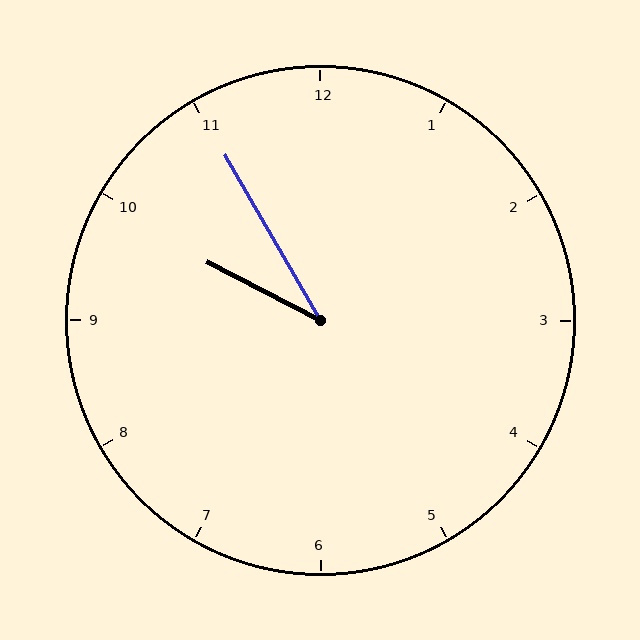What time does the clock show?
9:55.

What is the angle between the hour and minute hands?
Approximately 32 degrees.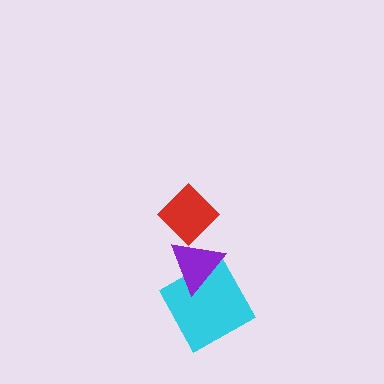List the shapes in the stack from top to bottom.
From top to bottom: the red diamond, the purple triangle, the cyan square.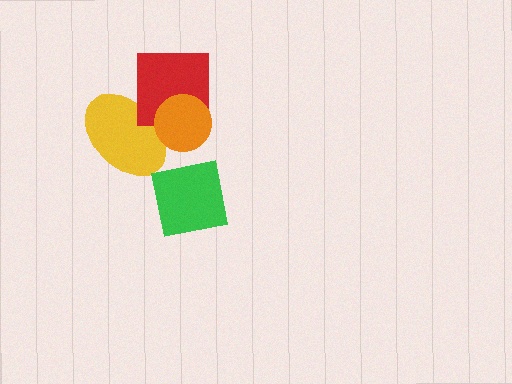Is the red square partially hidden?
Yes, it is partially covered by another shape.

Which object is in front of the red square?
The orange circle is in front of the red square.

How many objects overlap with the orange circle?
2 objects overlap with the orange circle.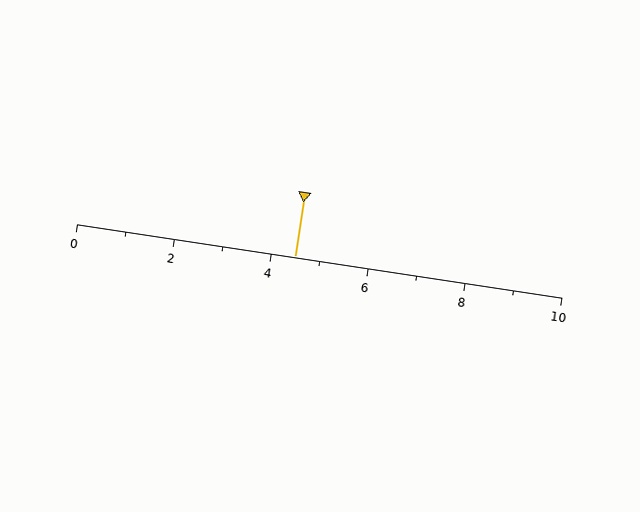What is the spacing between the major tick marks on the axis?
The major ticks are spaced 2 apart.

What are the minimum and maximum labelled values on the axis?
The axis runs from 0 to 10.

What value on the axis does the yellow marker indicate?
The marker indicates approximately 4.5.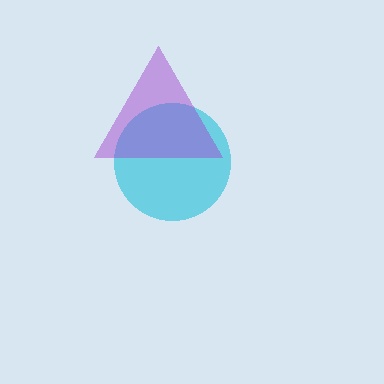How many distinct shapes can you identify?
There are 2 distinct shapes: a cyan circle, a purple triangle.